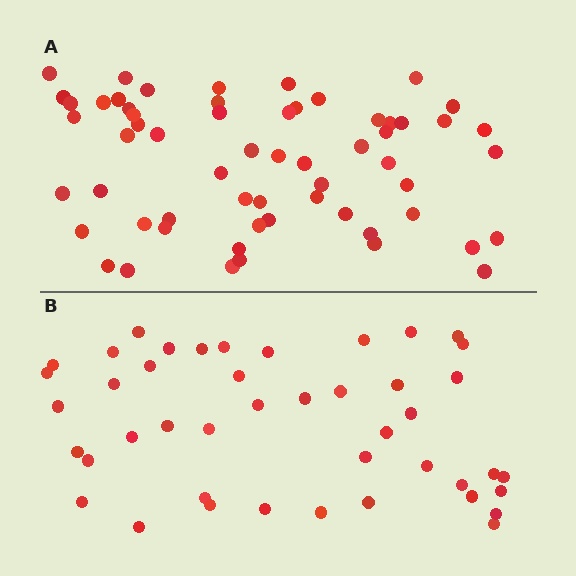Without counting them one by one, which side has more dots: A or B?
Region A (the top region) has more dots.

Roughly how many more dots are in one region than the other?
Region A has approximately 15 more dots than region B.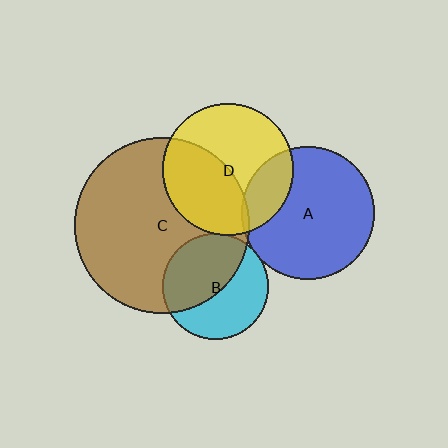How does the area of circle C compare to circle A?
Approximately 1.8 times.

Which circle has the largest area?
Circle C (brown).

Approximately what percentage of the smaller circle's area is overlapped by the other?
Approximately 5%.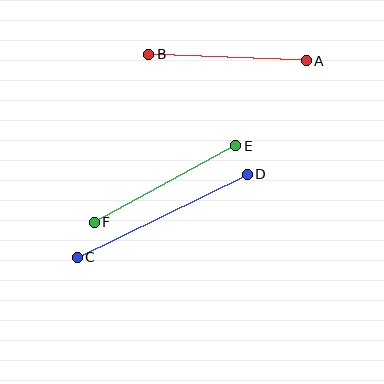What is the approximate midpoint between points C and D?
The midpoint is at approximately (162, 216) pixels.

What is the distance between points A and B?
The distance is approximately 158 pixels.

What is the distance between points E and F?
The distance is approximately 161 pixels.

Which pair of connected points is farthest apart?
Points C and D are farthest apart.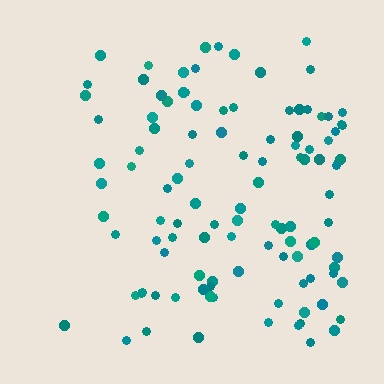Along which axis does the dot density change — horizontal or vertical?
Horizontal.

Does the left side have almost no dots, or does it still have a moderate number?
Still a moderate number, just noticeably fewer than the right.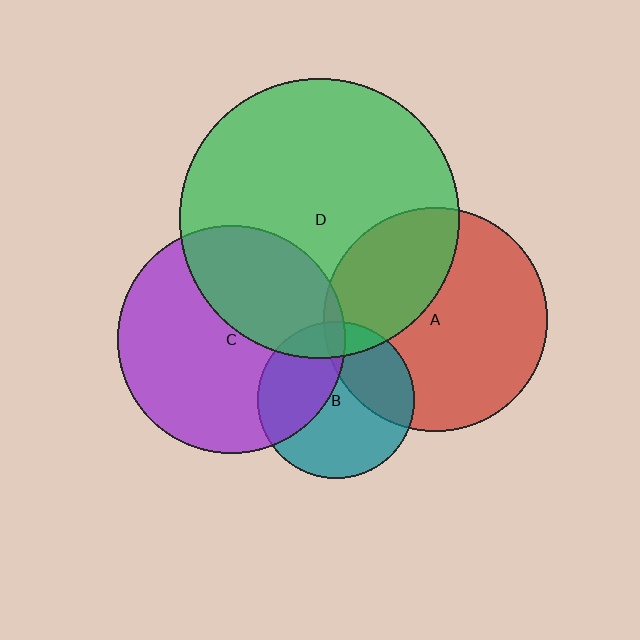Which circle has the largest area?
Circle D (green).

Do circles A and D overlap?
Yes.